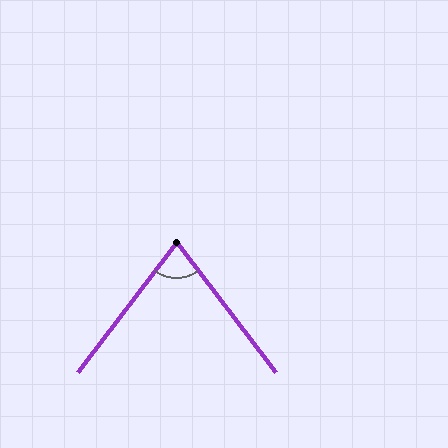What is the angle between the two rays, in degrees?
Approximately 75 degrees.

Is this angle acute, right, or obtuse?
It is acute.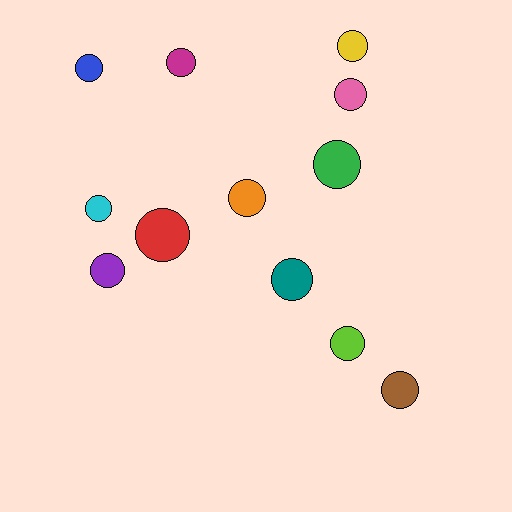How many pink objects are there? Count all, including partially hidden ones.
There is 1 pink object.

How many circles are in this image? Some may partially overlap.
There are 12 circles.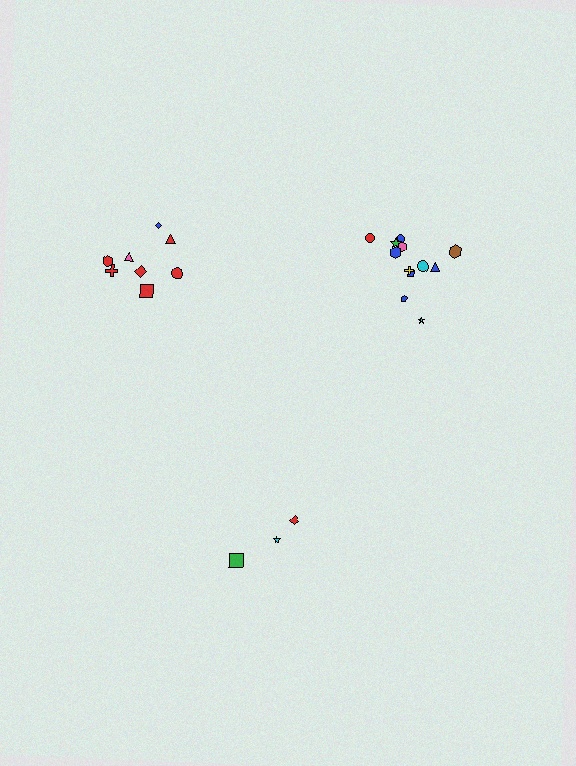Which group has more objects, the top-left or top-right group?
The top-right group.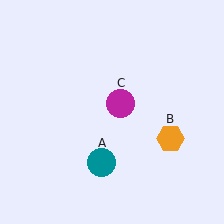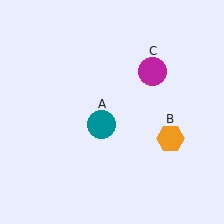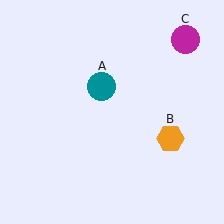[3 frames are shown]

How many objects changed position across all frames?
2 objects changed position: teal circle (object A), magenta circle (object C).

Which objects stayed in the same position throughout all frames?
Orange hexagon (object B) remained stationary.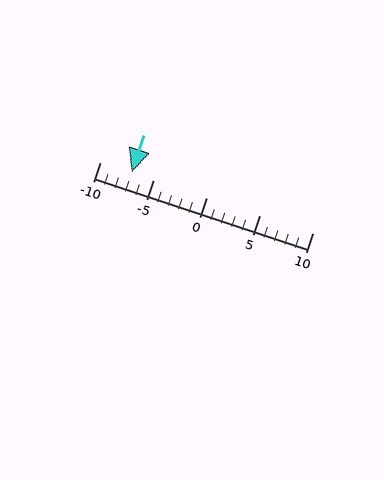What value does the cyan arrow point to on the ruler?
The cyan arrow points to approximately -7.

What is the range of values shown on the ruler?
The ruler shows values from -10 to 10.